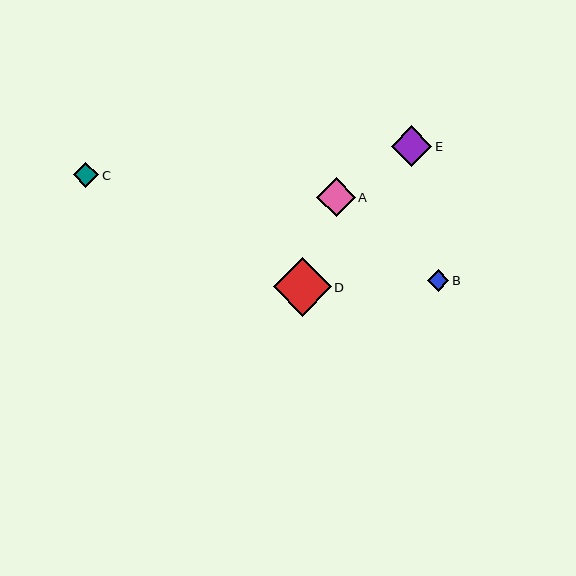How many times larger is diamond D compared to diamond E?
Diamond D is approximately 1.4 times the size of diamond E.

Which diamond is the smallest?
Diamond B is the smallest with a size of approximately 21 pixels.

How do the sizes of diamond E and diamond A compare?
Diamond E and diamond A are approximately the same size.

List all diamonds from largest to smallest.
From largest to smallest: D, E, A, C, B.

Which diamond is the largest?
Diamond D is the largest with a size of approximately 58 pixels.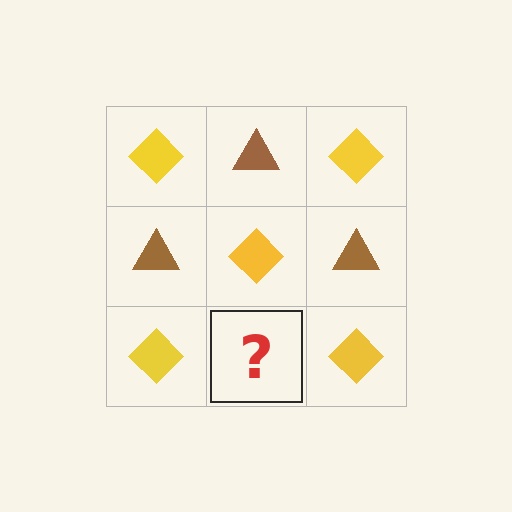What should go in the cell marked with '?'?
The missing cell should contain a brown triangle.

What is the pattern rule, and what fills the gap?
The rule is that it alternates yellow diamond and brown triangle in a checkerboard pattern. The gap should be filled with a brown triangle.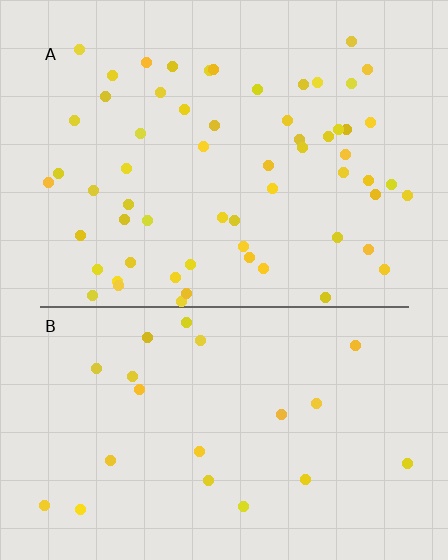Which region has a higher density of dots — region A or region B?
A (the top).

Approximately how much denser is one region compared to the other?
Approximately 2.8× — region A over region B.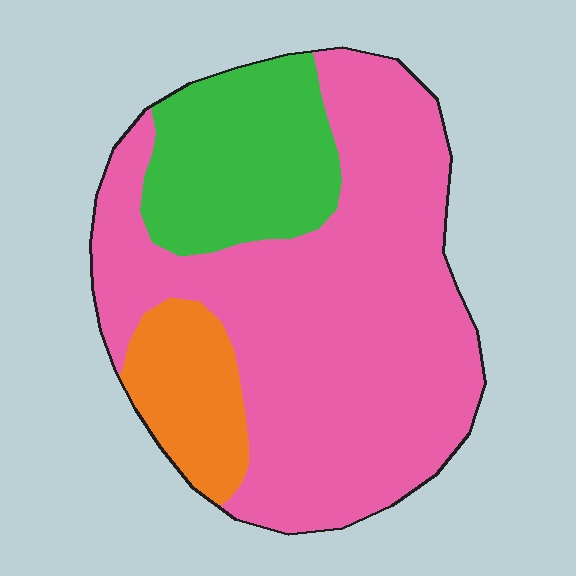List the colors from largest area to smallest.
From largest to smallest: pink, green, orange.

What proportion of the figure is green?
Green takes up less than a quarter of the figure.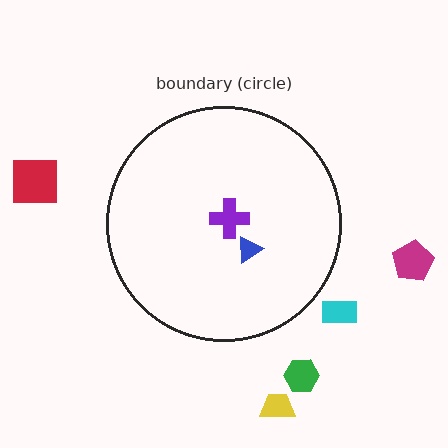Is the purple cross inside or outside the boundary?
Inside.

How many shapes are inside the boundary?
2 inside, 5 outside.